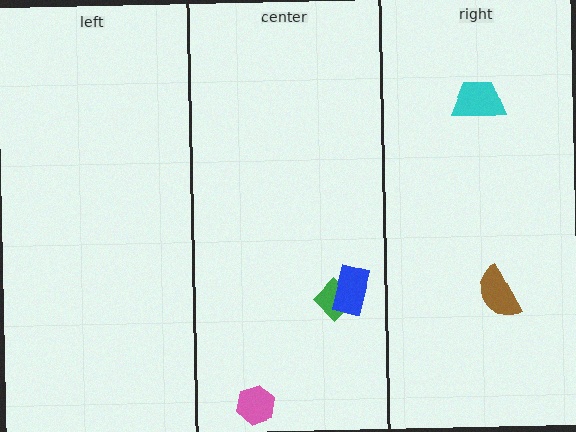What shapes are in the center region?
The green diamond, the blue rectangle, the pink hexagon.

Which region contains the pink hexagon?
The center region.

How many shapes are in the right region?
2.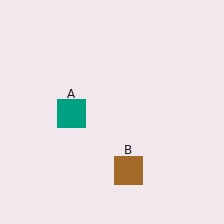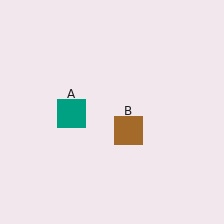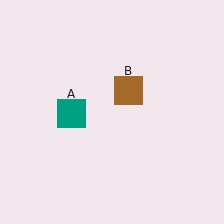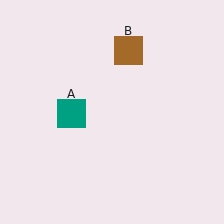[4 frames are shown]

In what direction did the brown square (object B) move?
The brown square (object B) moved up.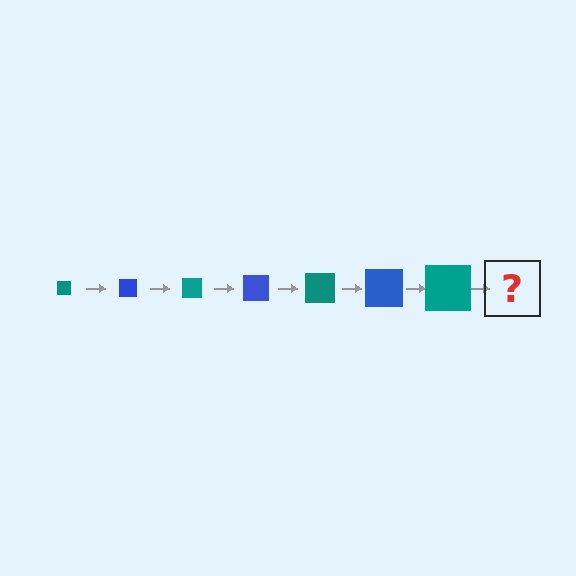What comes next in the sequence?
The next element should be a blue square, larger than the previous one.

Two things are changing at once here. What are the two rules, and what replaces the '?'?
The two rules are that the square grows larger each step and the color cycles through teal and blue. The '?' should be a blue square, larger than the previous one.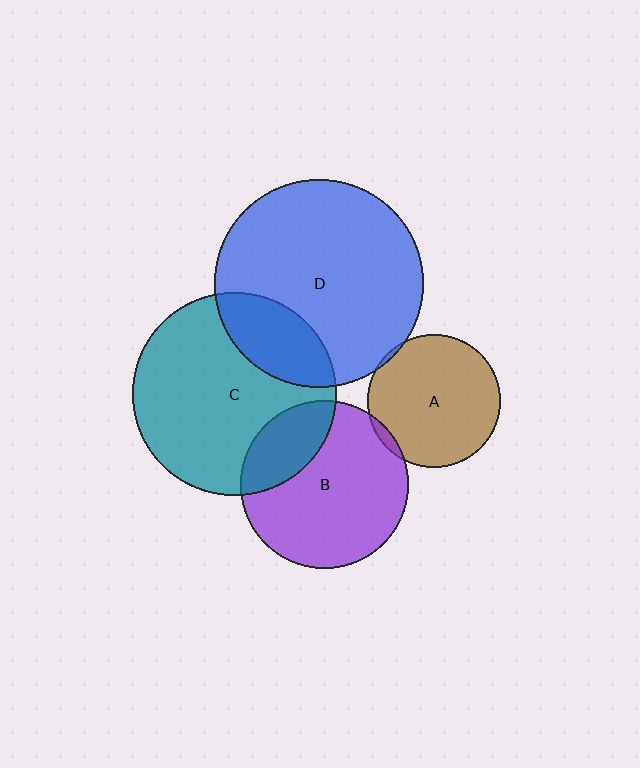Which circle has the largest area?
Circle D (blue).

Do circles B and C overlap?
Yes.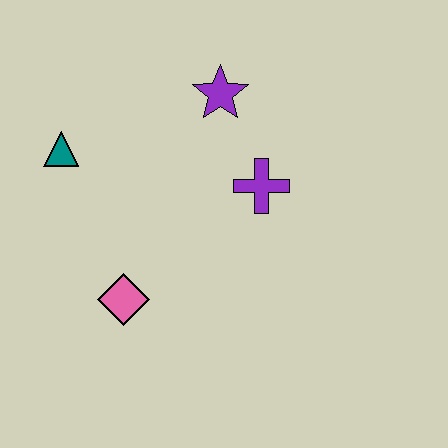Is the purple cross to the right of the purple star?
Yes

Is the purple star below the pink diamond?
No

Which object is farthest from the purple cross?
The teal triangle is farthest from the purple cross.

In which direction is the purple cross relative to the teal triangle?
The purple cross is to the right of the teal triangle.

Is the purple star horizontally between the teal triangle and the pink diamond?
No